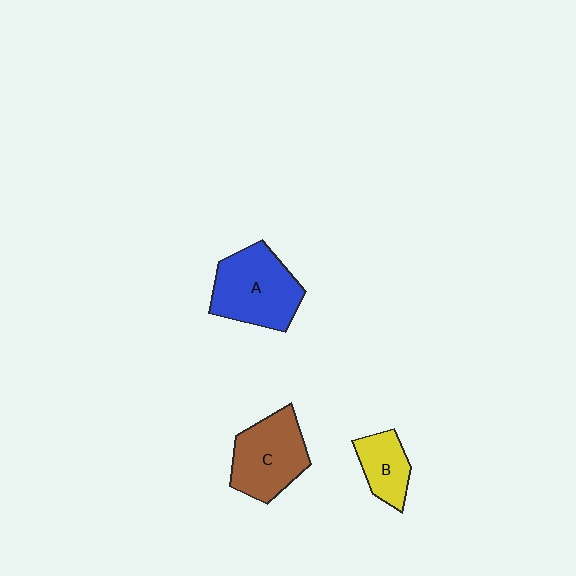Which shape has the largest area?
Shape A (blue).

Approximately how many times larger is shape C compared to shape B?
Approximately 1.7 times.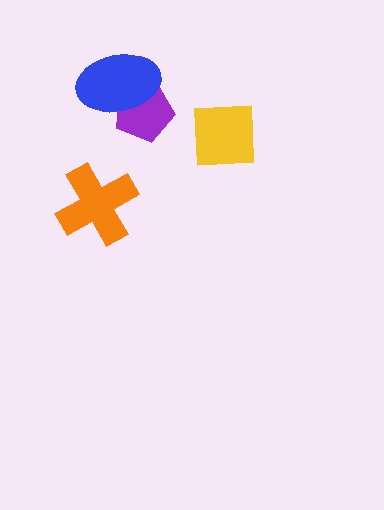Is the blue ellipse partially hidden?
No, no other shape covers it.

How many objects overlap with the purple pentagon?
1 object overlaps with the purple pentagon.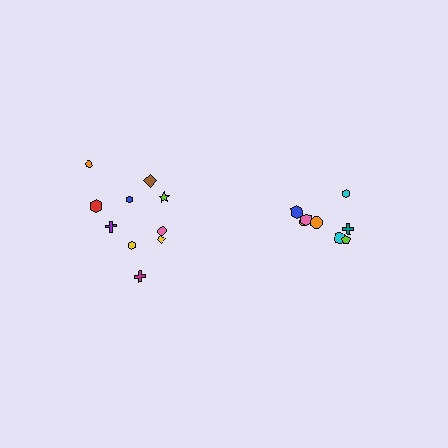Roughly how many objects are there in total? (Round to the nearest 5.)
Roughly 20 objects in total.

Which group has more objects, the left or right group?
The left group.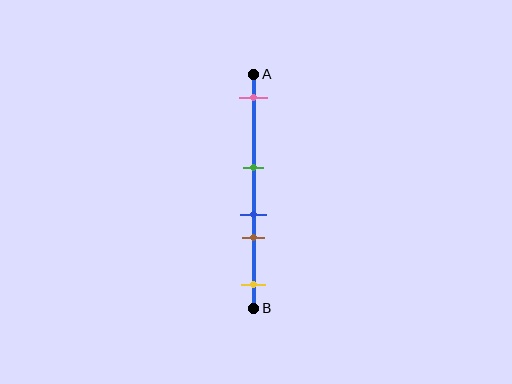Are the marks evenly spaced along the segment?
No, the marks are not evenly spaced.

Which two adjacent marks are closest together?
The blue and brown marks are the closest adjacent pair.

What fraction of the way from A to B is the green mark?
The green mark is approximately 40% (0.4) of the way from A to B.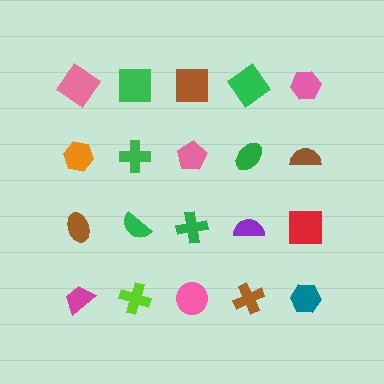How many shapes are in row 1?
5 shapes.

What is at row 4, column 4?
A brown cross.